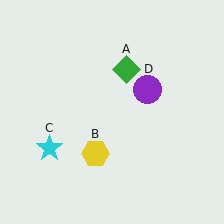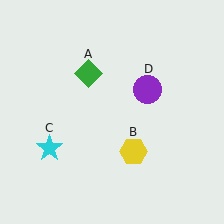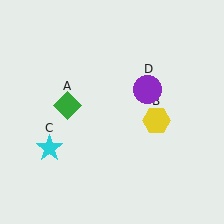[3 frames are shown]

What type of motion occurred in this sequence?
The green diamond (object A), yellow hexagon (object B) rotated counterclockwise around the center of the scene.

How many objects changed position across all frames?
2 objects changed position: green diamond (object A), yellow hexagon (object B).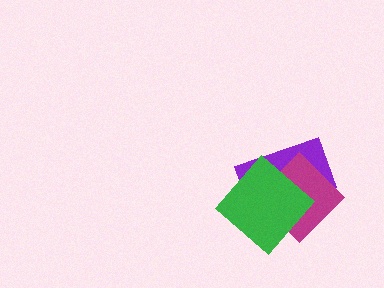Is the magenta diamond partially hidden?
Yes, it is partially covered by another shape.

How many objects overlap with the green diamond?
2 objects overlap with the green diamond.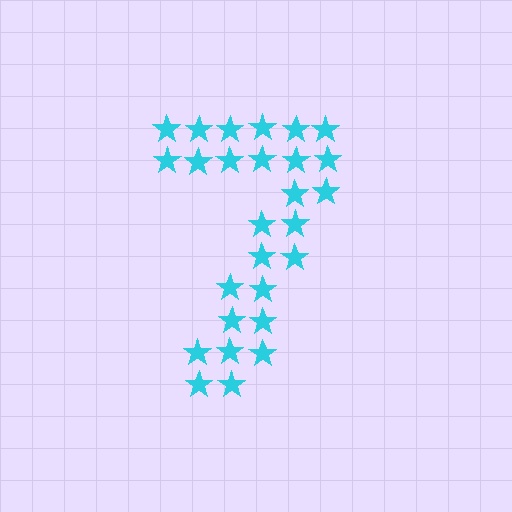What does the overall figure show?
The overall figure shows the digit 7.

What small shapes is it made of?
It is made of small stars.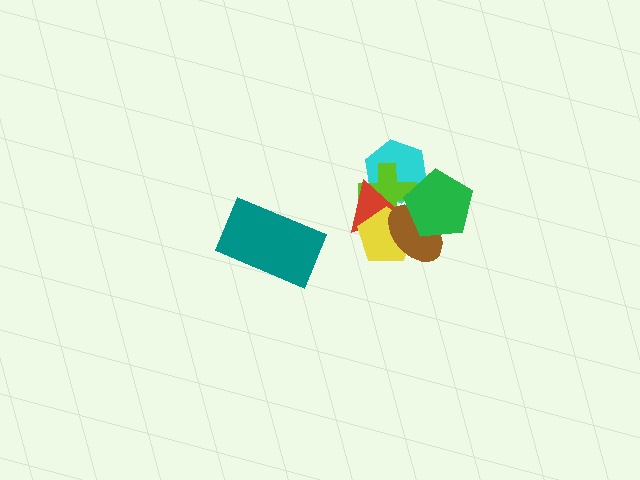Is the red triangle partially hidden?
Yes, it is partially covered by another shape.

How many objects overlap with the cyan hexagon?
3 objects overlap with the cyan hexagon.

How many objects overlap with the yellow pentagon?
3 objects overlap with the yellow pentagon.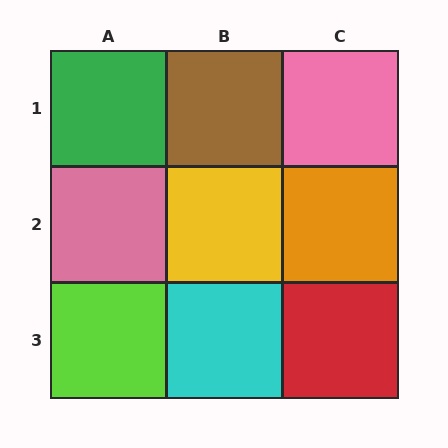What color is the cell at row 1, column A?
Green.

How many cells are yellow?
1 cell is yellow.